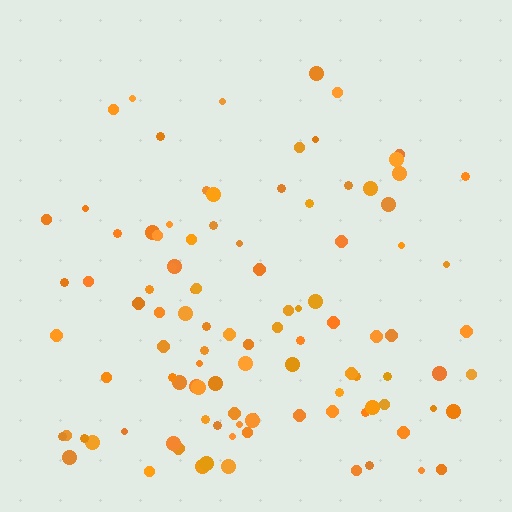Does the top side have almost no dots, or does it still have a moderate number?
Still a moderate number, just noticeably fewer than the bottom.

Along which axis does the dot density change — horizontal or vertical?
Vertical.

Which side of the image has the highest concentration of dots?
The bottom.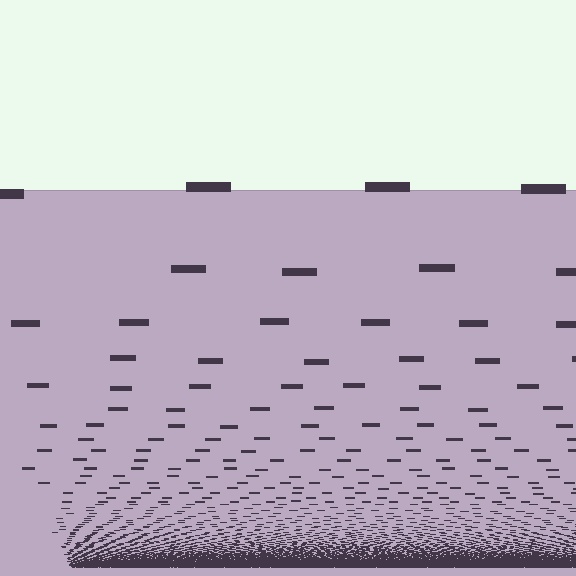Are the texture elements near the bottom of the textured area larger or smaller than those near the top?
Smaller. The gradient is inverted — elements near the bottom are smaller and denser.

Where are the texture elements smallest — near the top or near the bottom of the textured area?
Near the bottom.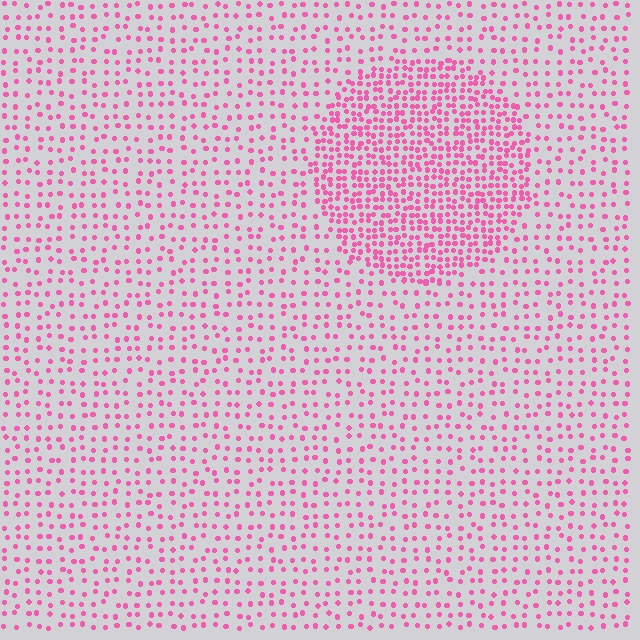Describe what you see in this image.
The image contains small pink elements arranged at two different densities. A circle-shaped region is visible where the elements are more densely packed than the surrounding area.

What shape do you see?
I see a circle.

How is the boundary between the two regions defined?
The boundary is defined by a change in element density (approximately 2.3x ratio). All elements are the same color, size, and shape.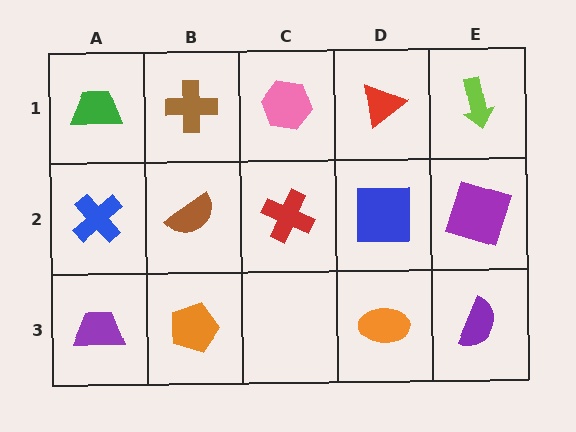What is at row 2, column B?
A brown semicircle.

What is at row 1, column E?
A lime arrow.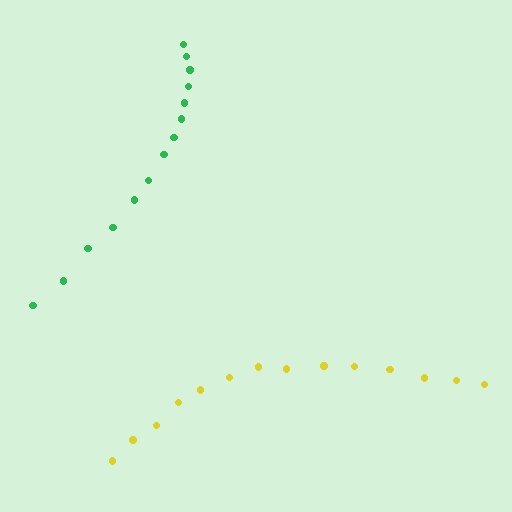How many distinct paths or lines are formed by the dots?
There are 2 distinct paths.